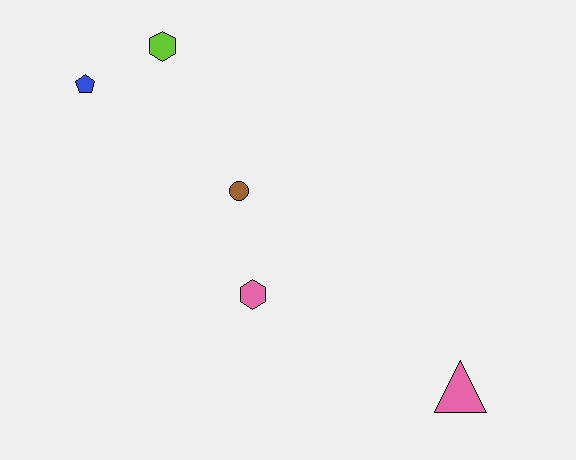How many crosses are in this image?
There are no crosses.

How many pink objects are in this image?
There are 2 pink objects.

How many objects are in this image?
There are 5 objects.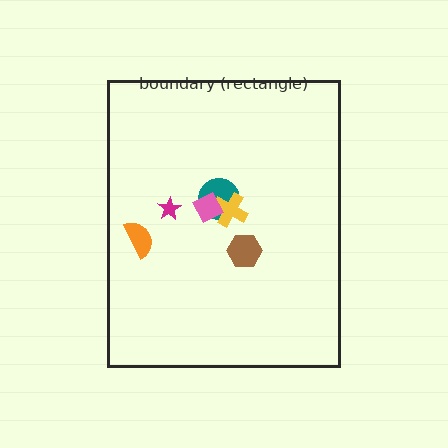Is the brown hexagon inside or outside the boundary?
Inside.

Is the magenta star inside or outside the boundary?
Inside.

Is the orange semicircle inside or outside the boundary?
Inside.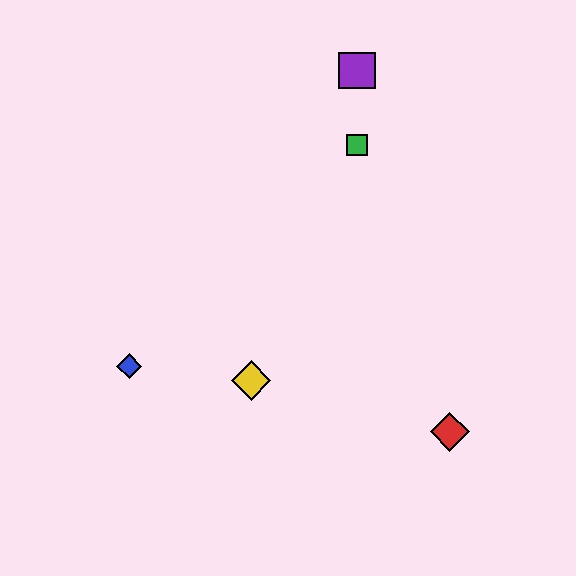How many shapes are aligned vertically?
2 shapes (the green square, the purple square) are aligned vertically.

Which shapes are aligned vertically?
The green square, the purple square are aligned vertically.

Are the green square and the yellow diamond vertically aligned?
No, the green square is at x≈357 and the yellow diamond is at x≈251.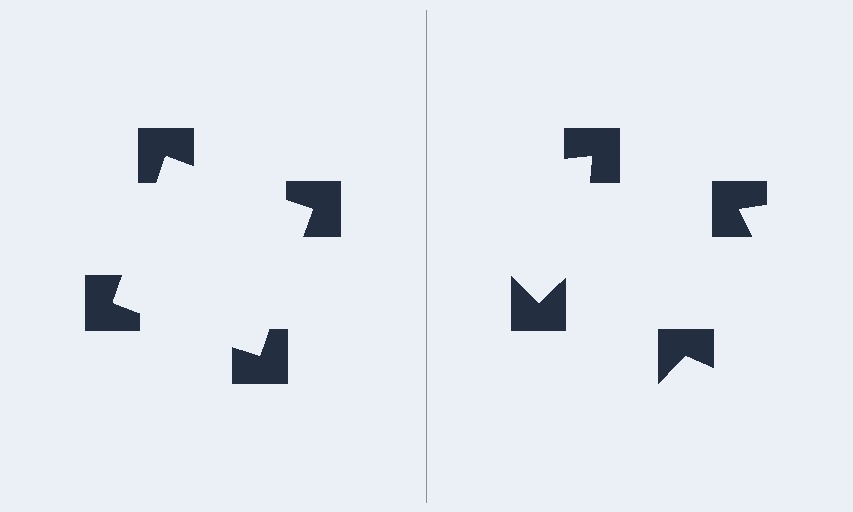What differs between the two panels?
The notched squares are positioned identically on both sides; only the wedge orientations differ. On the left they align to a square; on the right they are misaligned.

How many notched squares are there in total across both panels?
8 — 4 on each side.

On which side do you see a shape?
An illusory square appears on the left side. On the right side the wedge cuts are rotated, so no coherent shape forms.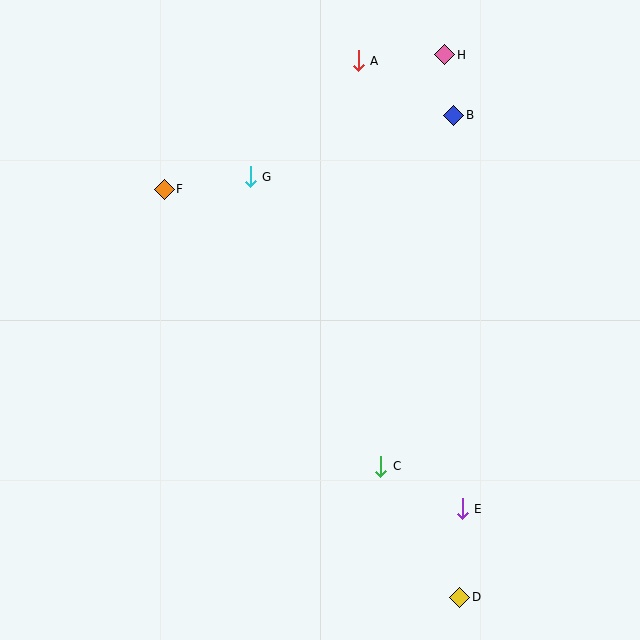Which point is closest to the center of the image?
Point C at (381, 466) is closest to the center.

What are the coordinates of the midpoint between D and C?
The midpoint between D and C is at (420, 532).